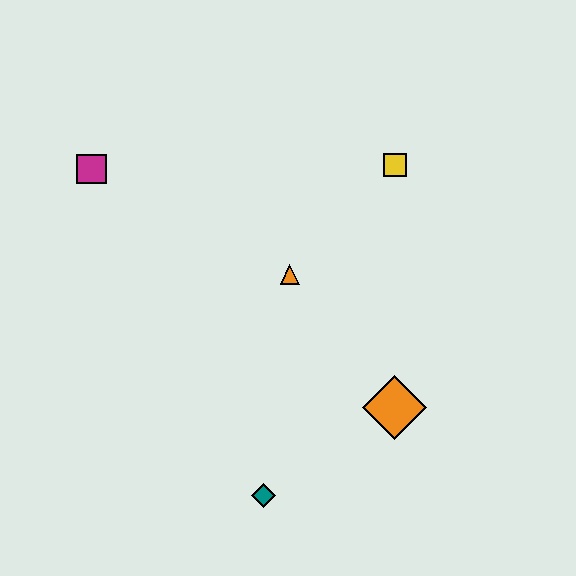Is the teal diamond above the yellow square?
No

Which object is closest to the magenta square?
The orange triangle is closest to the magenta square.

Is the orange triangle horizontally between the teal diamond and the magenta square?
No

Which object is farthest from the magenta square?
The orange diamond is farthest from the magenta square.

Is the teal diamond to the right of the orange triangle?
No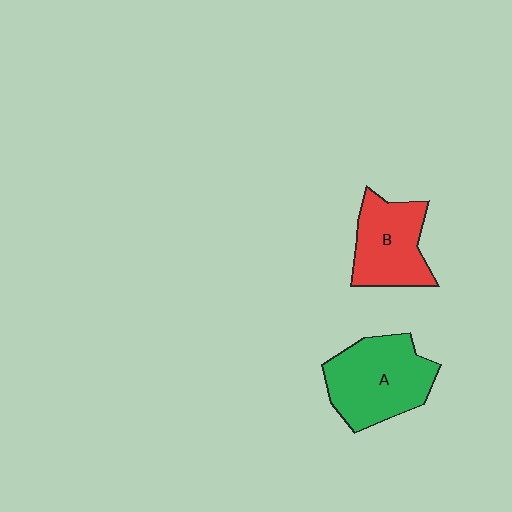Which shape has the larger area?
Shape A (green).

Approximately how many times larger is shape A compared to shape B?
Approximately 1.3 times.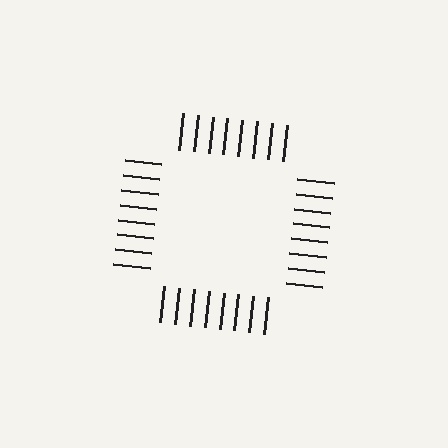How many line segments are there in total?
32 — 8 along each of the 4 edges.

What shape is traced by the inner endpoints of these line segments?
An illusory square — the line segments terminate on its edges but no continuous stroke is drawn.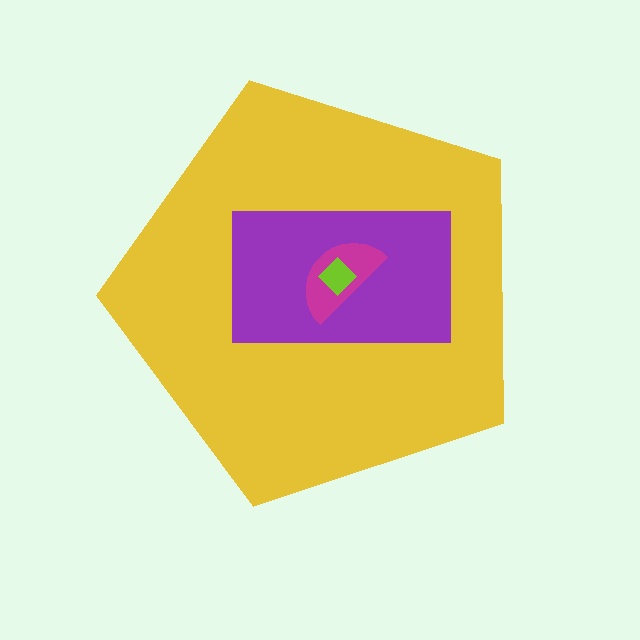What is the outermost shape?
The yellow pentagon.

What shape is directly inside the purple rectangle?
The magenta semicircle.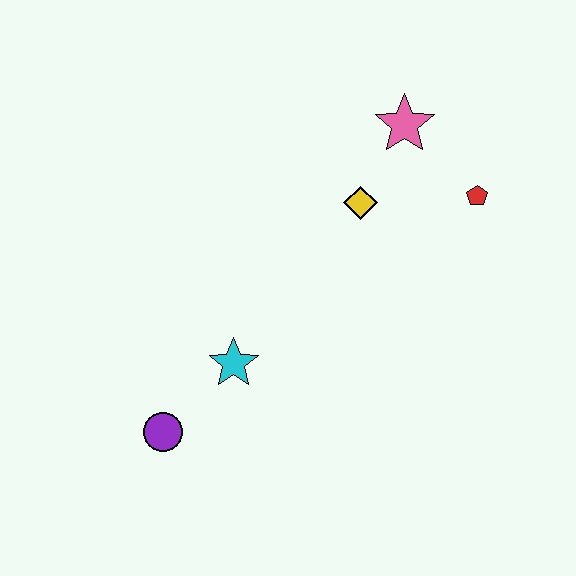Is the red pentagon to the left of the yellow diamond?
No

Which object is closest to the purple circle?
The cyan star is closest to the purple circle.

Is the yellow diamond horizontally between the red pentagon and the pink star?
No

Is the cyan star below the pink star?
Yes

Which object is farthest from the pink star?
The purple circle is farthest from the pink star.